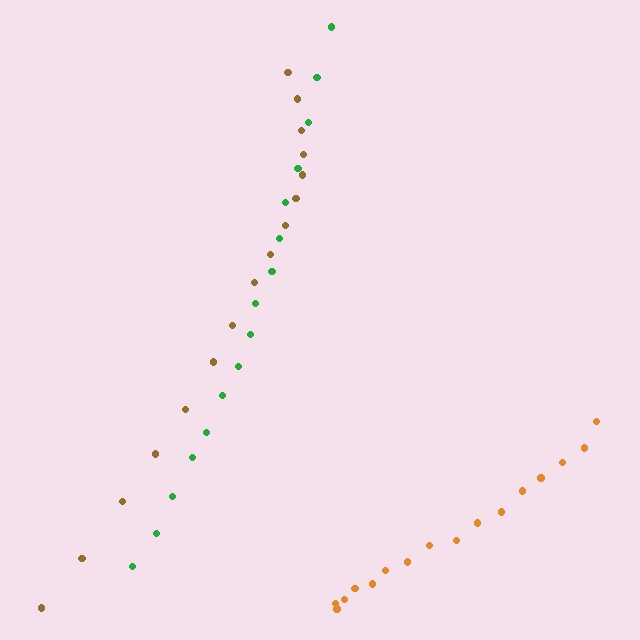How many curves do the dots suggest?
There are 3 distinct paths.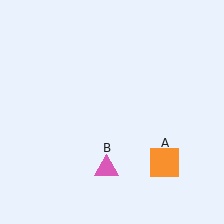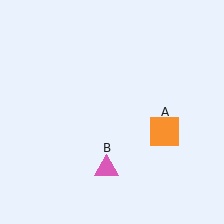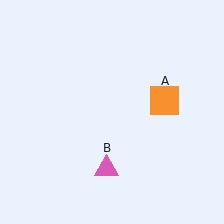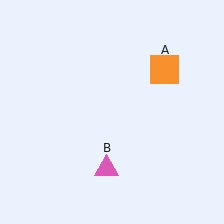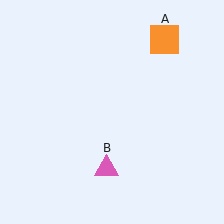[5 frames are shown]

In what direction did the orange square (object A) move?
The orange square (object A) moved up.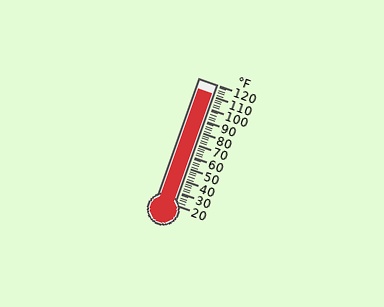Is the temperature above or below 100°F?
The temperature is above 100°F.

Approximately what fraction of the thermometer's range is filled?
The thermometer is filled to approximately 90% of its range.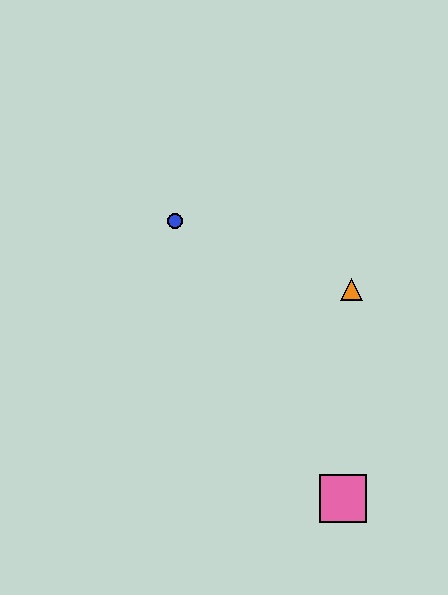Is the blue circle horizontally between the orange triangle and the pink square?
No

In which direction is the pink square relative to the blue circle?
The pink square is below the blue circle.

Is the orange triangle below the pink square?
No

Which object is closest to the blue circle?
The orange triangle is closest to the blue circle.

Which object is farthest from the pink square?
The blue circle is farthest from the pink square.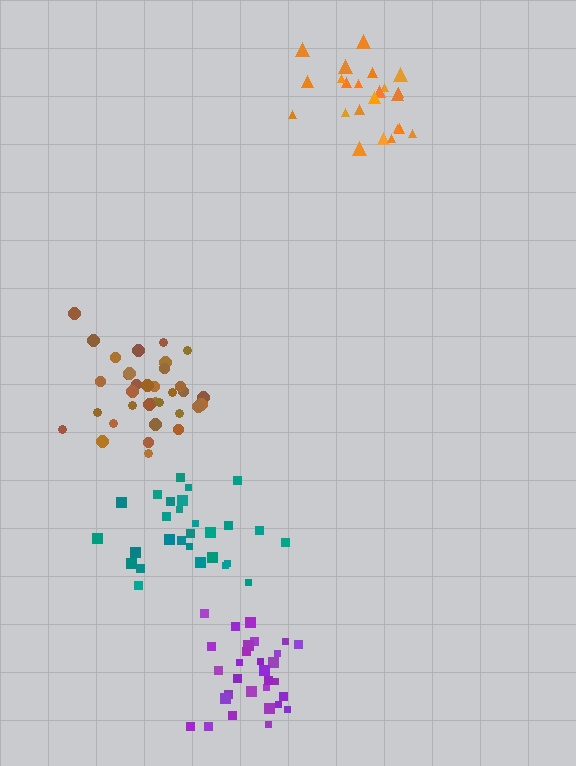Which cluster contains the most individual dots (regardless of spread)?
Brown (34).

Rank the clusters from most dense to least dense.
brown, orange, purple, teal.